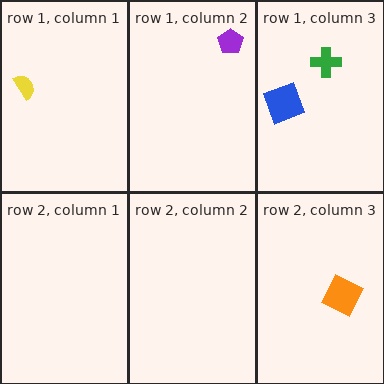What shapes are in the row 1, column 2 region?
The purple pentagon.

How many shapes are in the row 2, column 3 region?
1.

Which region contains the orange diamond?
The row 2, column 3 region.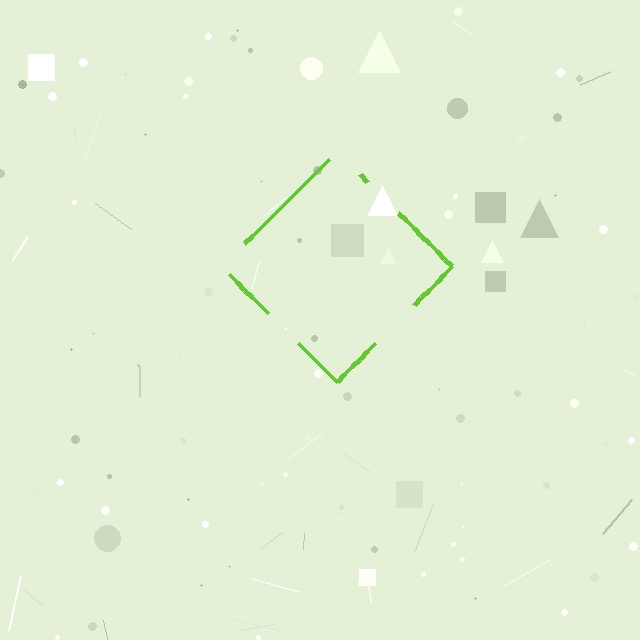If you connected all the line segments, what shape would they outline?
They would outline a diamond.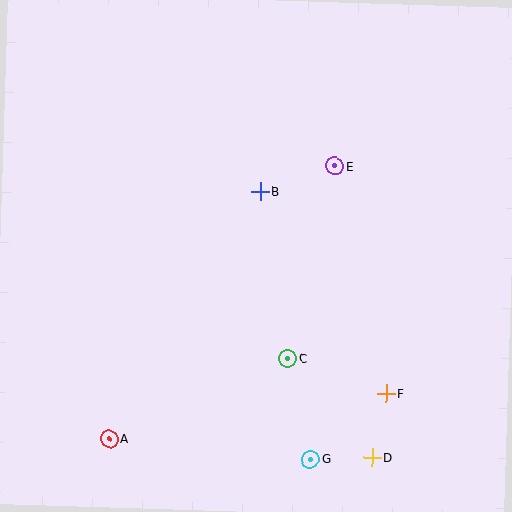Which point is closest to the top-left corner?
Point B is closest to the top-left corner.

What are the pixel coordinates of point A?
Point A is at (109, 439).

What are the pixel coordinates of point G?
Point G is at (310, 459).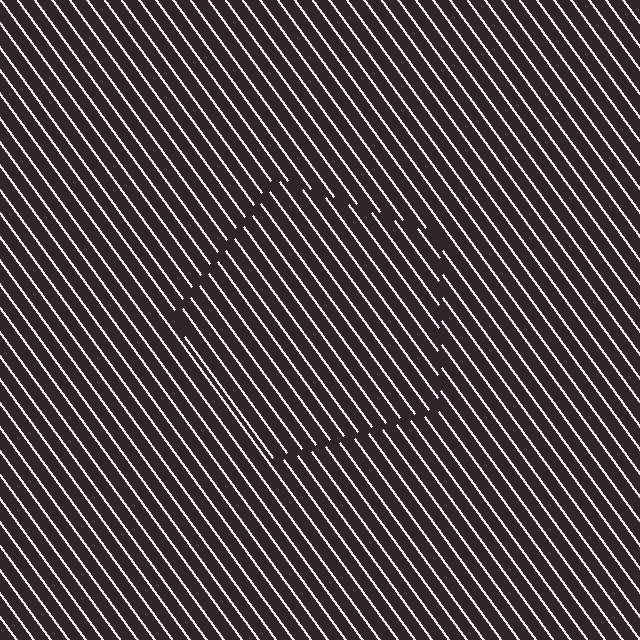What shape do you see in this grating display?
An illusory pentagon. The interior of the shape contains the same grating, shifted by half a period — the contour is defined by the phase discontinuity where line-ends from the inner and outer gratings abut.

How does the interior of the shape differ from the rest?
The interior of the shape contains the same grating, shifted by half a period — the contour is defined by the phase discontinuity where line-ends from the inner and outer gratings abut.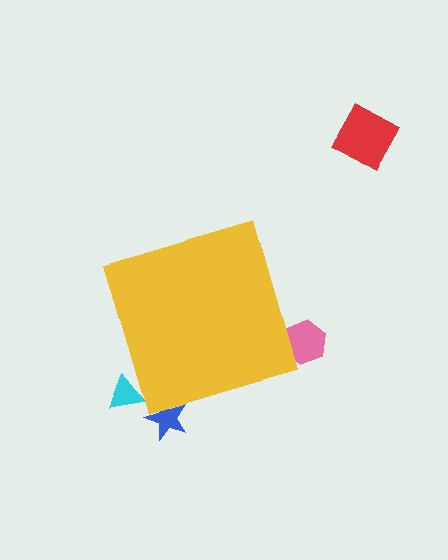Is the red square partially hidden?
No, the red square is fully visible.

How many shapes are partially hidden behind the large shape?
3 shapes are partially hidden.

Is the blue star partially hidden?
Yes, the blue star is partially hidden behind the yellow diamond.